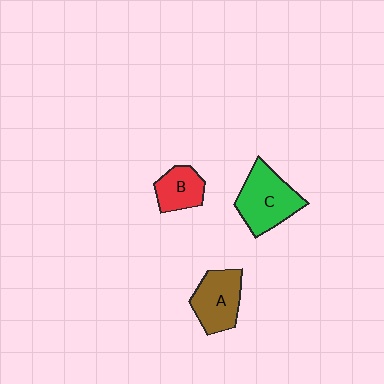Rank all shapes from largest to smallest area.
From largest to smallest: C (green), A (brown), B (red).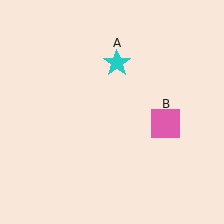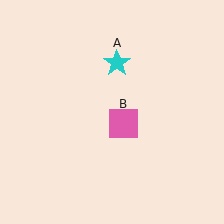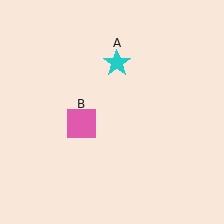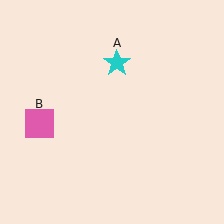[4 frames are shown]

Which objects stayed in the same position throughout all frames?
Cyan star (object A) remained stationary.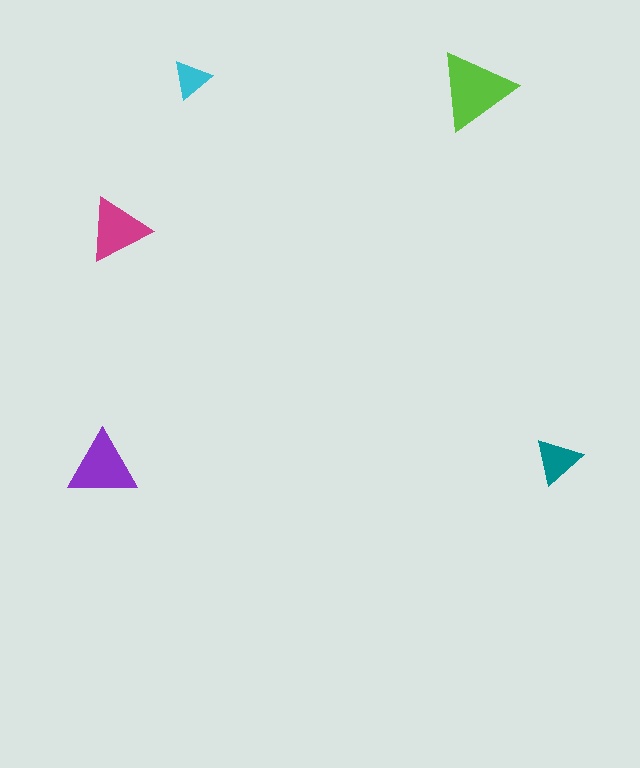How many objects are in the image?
There are 5 objects in the image.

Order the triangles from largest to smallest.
the lime one, the purple one, the magenta one, the teal one, the cyan one.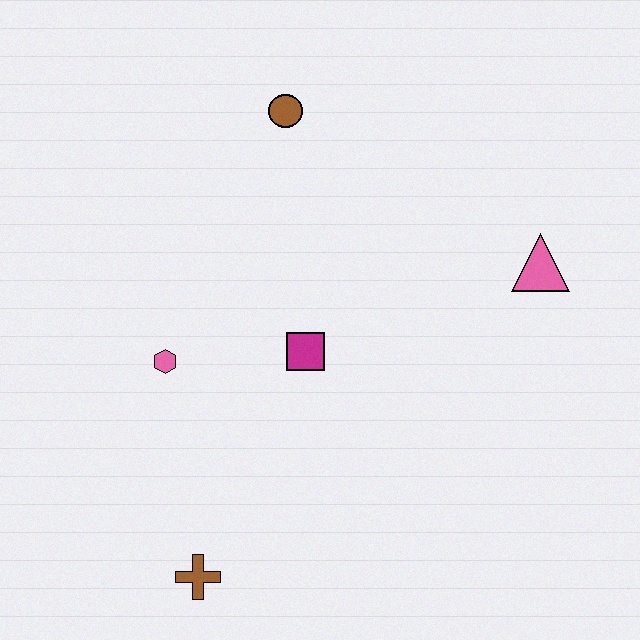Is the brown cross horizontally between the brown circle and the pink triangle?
No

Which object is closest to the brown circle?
The magenta square is closest to the brown circle.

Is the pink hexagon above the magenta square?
No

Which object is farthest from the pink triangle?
The brown cross is farthest from the pink triangle.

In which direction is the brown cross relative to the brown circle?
The brown cross is below the brown circle.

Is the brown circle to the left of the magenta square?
Yes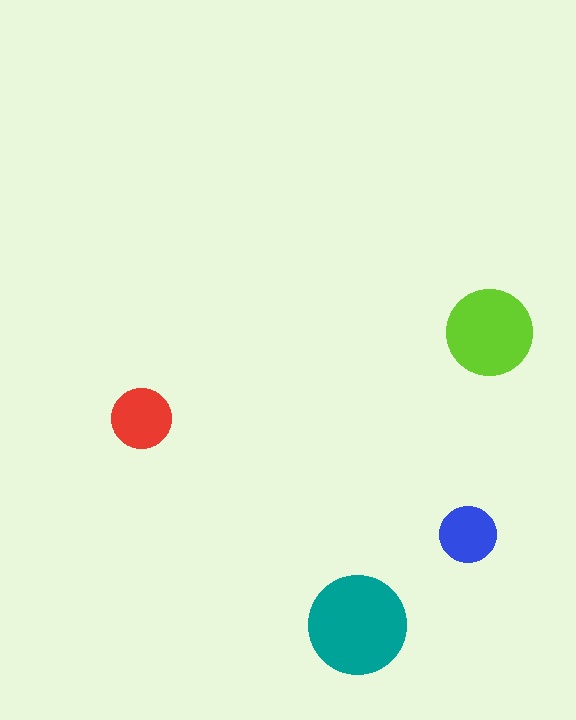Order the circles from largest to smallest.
the teal one, the lime one, the red one, the blue one.